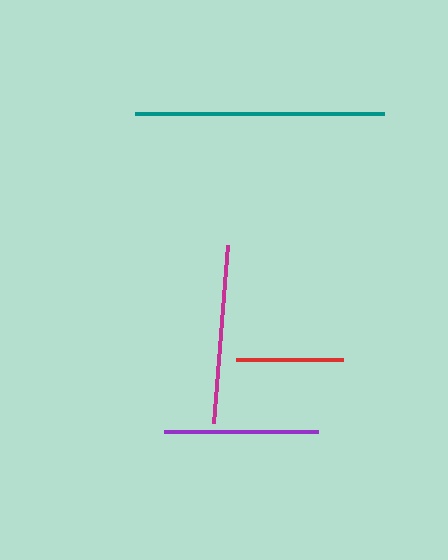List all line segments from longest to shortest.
From longest to shortest: teal, magenta, purple, red.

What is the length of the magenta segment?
The magenta segment is approximately 179 pixels long.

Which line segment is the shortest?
The red line is the shortest at approximately 108 pixels.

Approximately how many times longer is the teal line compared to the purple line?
The teal line is approximately 1.6 times the length of the purple line.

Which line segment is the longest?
The teal line is the longest at approximately 248 pixels.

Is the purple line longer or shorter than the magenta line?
The magenta line is longer than the purple line.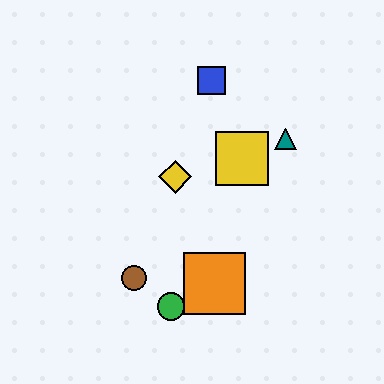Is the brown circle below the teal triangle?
Yes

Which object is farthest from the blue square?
The green circle is farthest from the blue square.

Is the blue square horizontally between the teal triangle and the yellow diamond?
Yes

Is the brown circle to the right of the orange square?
No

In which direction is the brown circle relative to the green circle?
The brown circle is to the left of the green circle.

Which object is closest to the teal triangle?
The yellow square is closest to the teal triangle.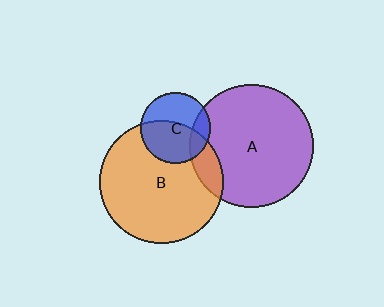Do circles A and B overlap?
Yes.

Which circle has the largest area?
Circle B (orange).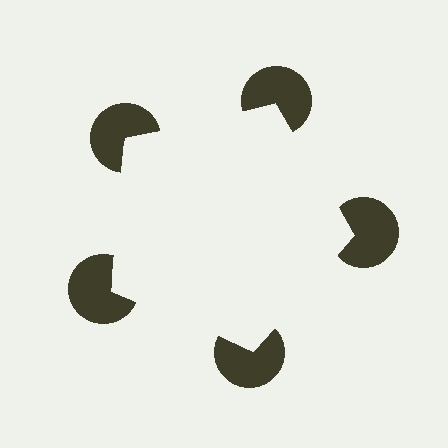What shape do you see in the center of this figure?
An illusory pentagon — its edges are inferred from the aligned wedge cuts in the pac-man discs, not physically drawn.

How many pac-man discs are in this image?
There are 5 — one at each vertex of the illusory pentagon.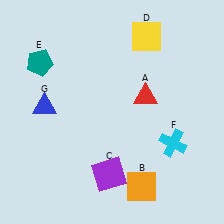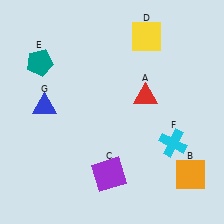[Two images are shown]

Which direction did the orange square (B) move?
The orange square (B) moved right.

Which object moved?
The orange square (B) moved right.